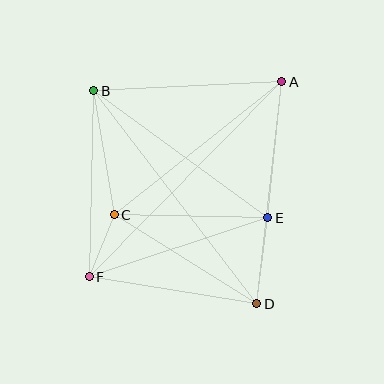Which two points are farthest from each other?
Points A and F are farthest from each other.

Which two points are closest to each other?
Points C and F are closest to each other.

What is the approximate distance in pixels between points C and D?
The distance between C and D is approximately 168 pixels.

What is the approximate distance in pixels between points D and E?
The distance between D and E is approximately 86 pixels.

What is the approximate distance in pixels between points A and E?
The distance between A and E is approximately 137 pixels.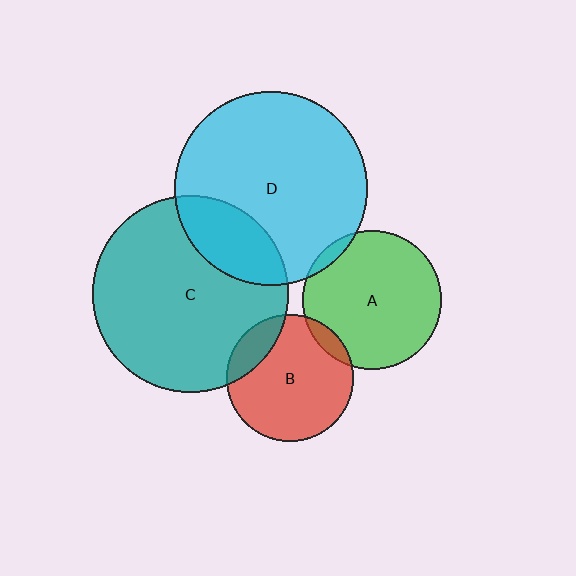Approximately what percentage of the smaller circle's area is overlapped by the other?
Approximately 5%.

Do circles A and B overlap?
Yes.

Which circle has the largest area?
Circle C (teal).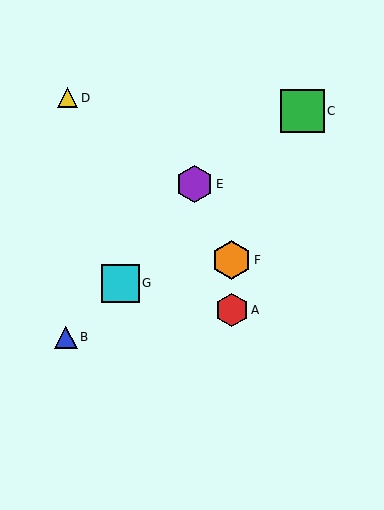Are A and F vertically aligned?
Yes, both are at x≈232.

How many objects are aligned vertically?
2 objects (A, F) are aligned vertically.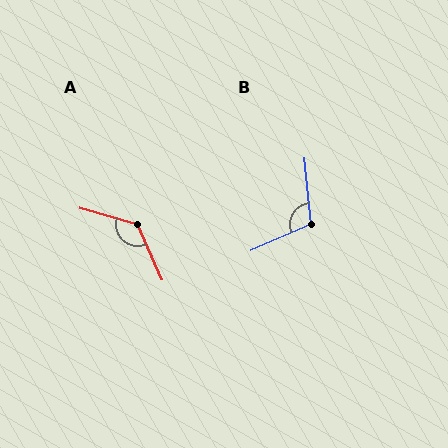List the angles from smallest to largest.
B (107°), A (130°).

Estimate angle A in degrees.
Approximately 130 degrees.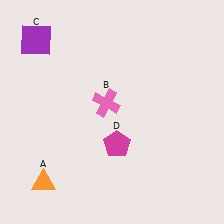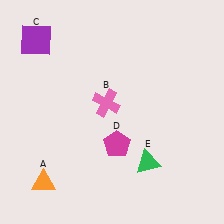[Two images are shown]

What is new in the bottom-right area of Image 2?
A green triangle (E) was added in the bottom-right area of Image 2.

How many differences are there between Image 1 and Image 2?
There is 1 difference between the two images.